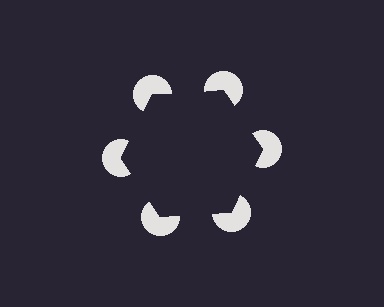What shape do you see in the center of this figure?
An illusory hexagon — its edges are inferred from the aligned wedge cuts in the pac-man discs, not physically drawn.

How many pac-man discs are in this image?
There are 6 — one at each vertex of the illusory hexagon.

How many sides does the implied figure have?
6 sides.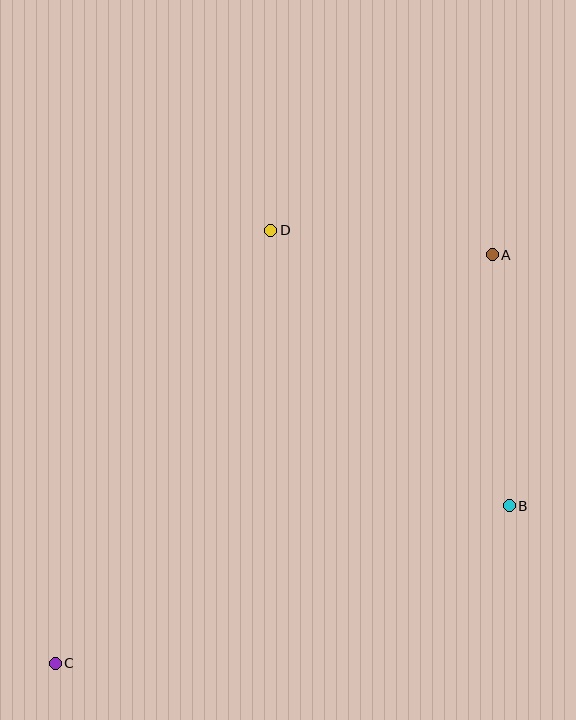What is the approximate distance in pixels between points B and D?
The distance between B and D is approximately 364 pixels.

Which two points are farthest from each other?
Points A and C are farthest from each other.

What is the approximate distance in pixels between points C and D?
The distance between C and D is approximately 483 pixels.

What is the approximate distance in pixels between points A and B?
The distance between A and B is approximately 252 pixels.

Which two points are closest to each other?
Points A and D are closest to each other.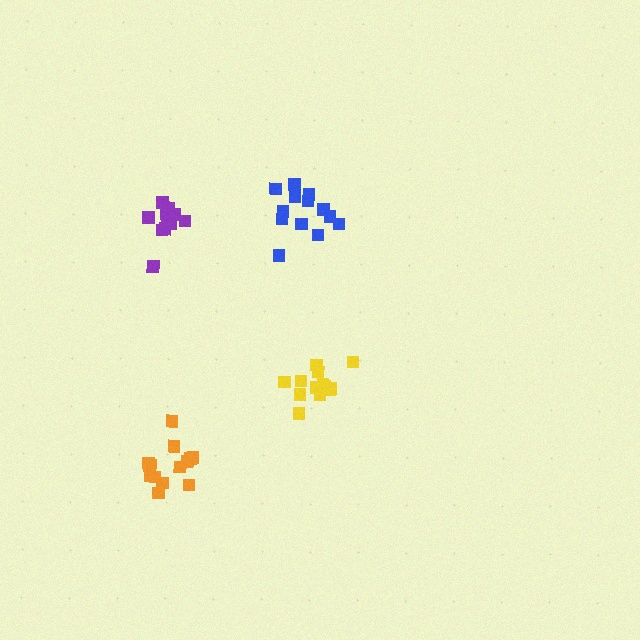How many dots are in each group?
Group 1: 14 dots, Group 2: 13 dots, Group 3: 13 dots, Group 4: 11 dots (51 total).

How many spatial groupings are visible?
There are 4 spatial groupings.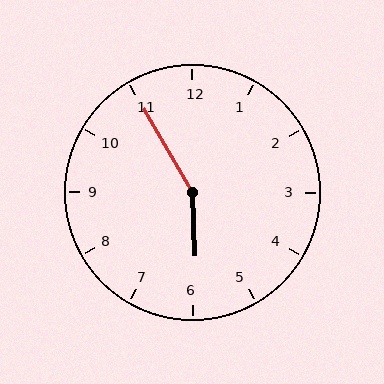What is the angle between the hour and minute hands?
Approximately 152 degrees.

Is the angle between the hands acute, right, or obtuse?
It is obtuse.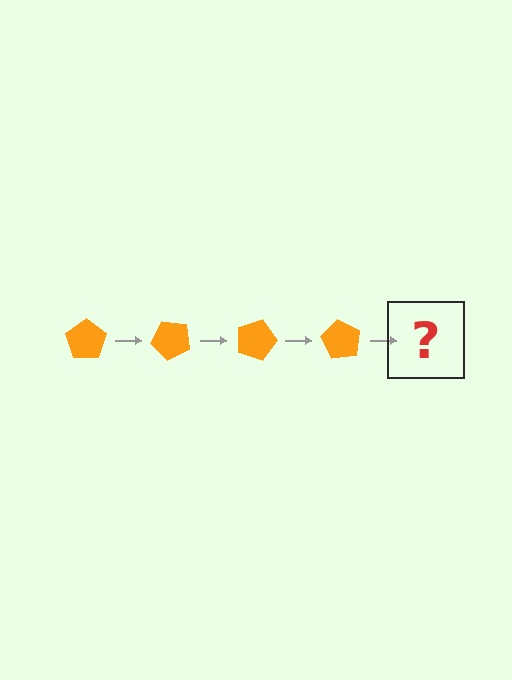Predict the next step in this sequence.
The next step is an orange pentagon rotated 180 degrees.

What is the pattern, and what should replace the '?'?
The pattern is that the pentagon rotates 45 degrees each step. The '?' should be an orange pentagon rotated 180 degrees.